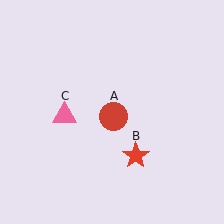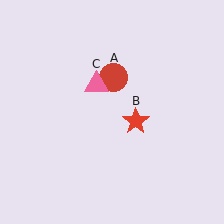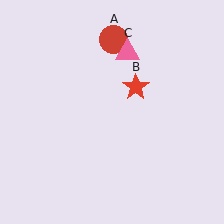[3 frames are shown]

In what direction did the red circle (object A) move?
The red circle (object A) moved up.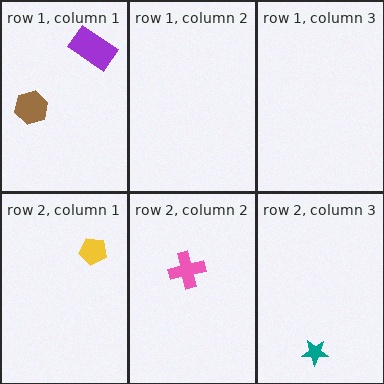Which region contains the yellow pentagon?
The row 2, column 1 region.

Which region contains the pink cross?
The row 2, column 2 region.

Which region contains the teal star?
The row 2, column 3 region.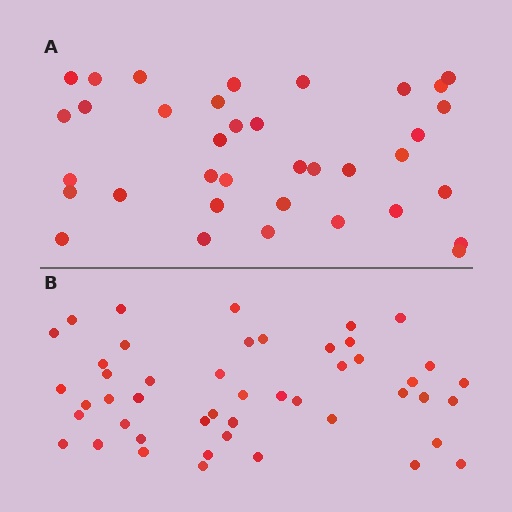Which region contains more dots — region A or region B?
Region B (the bottom region) has more dots.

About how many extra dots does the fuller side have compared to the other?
Region B has roughly 12 or so more dots than region A.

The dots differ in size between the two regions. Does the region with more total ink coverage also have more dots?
No. Region A has more total ink coverage because its dots are larger, but region B actually contains more individual dots. Total area can be misleading — the number of items is what matters here.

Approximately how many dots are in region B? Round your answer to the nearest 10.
About 50 dots. (The exact count is 47, which rounds to 50.)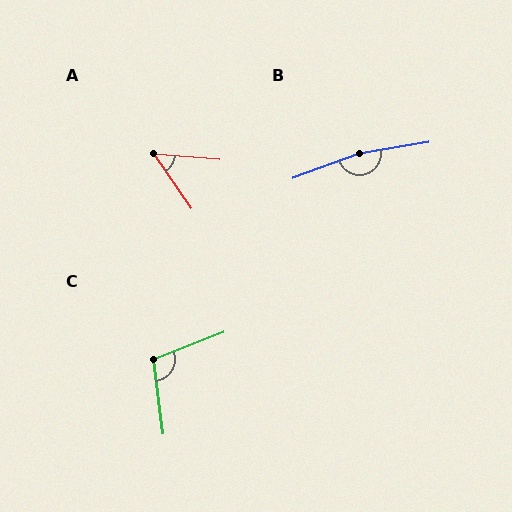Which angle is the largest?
B, at approximately 169 degrees.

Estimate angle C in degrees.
Approximately 104 degrees.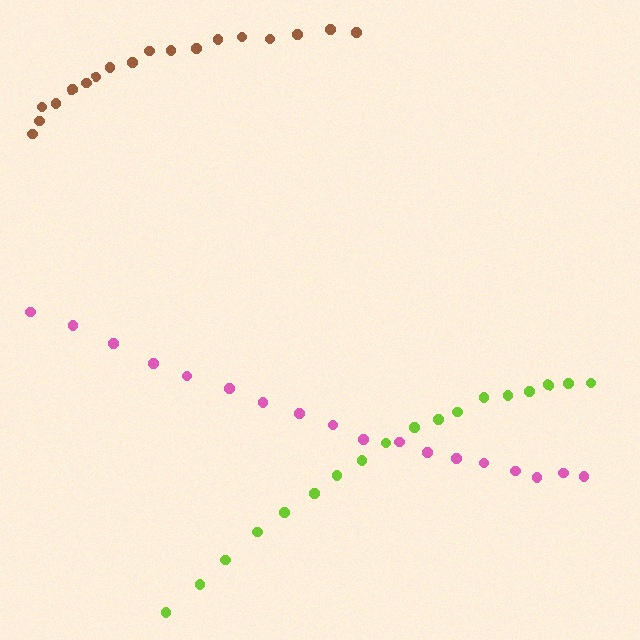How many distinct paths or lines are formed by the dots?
There are 3 distinct paths.